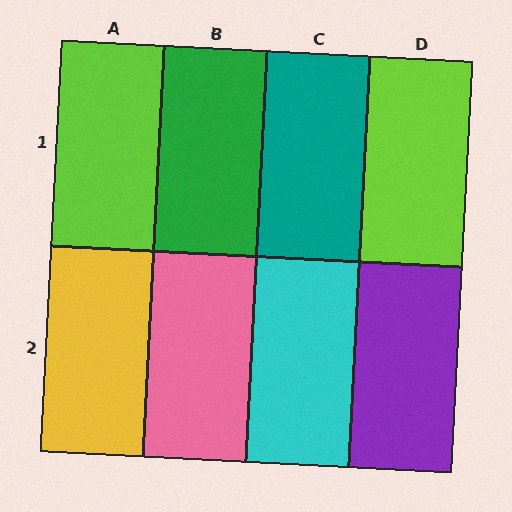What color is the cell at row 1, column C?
Teal.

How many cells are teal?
1 cell is teal.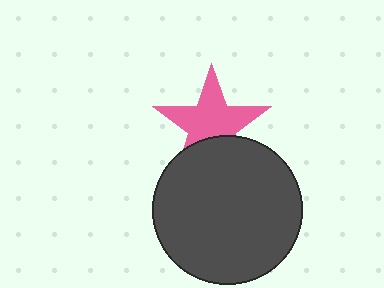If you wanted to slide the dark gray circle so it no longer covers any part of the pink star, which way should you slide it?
Slide it down — that is the most direct way to separate the two shapes.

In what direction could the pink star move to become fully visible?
The pink star could move up. That would shift it out from behind the dark gray circle entirely.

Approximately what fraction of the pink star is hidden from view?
Roughly 31% of the pink star is hidden behind the dark gray circle.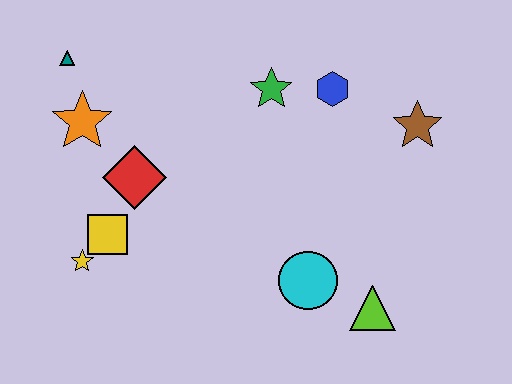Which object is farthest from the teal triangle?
The lime triangle is farthest from the teal triangle.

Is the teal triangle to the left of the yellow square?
Yes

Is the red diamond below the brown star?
Yes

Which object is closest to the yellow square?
The yellow star is closest to the yellow square.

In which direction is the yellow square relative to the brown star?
The yellow square is to the left of the brown star.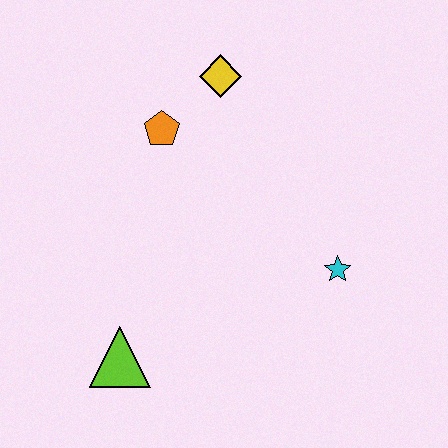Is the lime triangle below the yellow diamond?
Yes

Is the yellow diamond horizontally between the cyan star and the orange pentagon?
Yes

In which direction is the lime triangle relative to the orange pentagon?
The lime triangle is below the orange pentagon.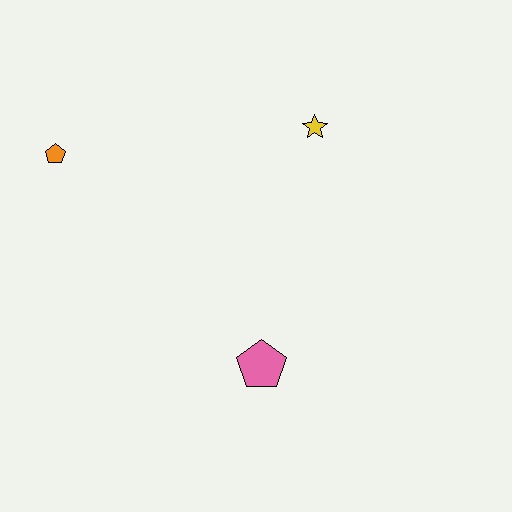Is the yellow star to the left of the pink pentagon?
No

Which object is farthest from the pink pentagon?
The orange pentagon is farthest from the pink pentagon.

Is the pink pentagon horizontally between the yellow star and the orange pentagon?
Yes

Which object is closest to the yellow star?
The pink pentagon is closest to the yellow star.